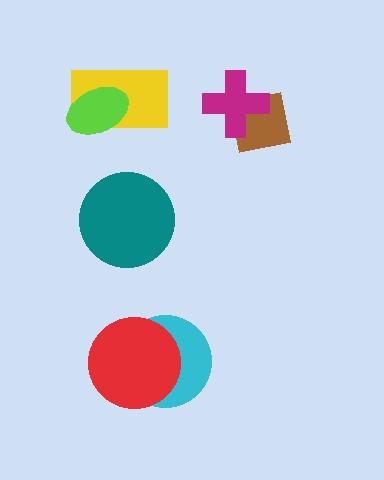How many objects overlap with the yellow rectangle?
1 object overlaps with the yellow rectangle.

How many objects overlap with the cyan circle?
1 object overlaps with the cyan circle.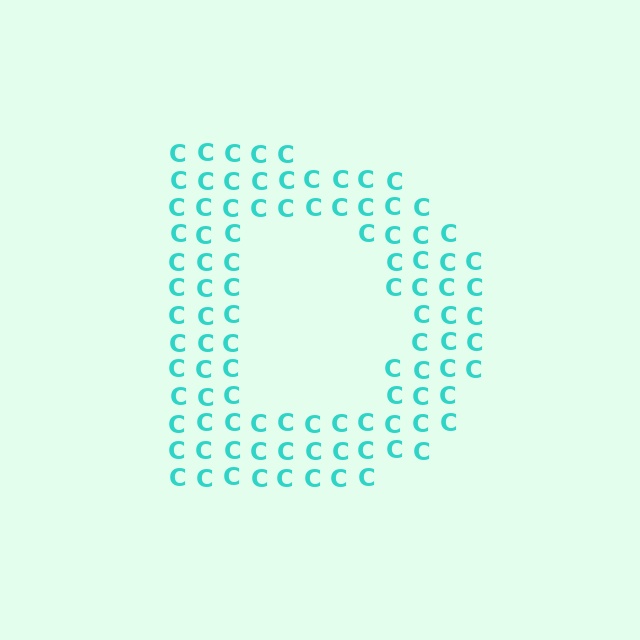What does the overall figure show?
The overall figure shows the letter D.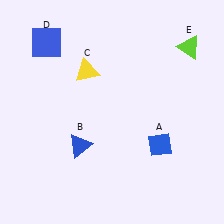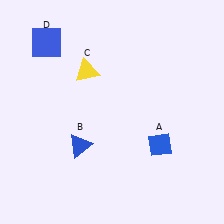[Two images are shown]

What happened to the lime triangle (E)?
The lime triangle (E) was removed in Image 2. It was in the top-right area of Image 1.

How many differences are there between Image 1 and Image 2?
There is 1 difference between the two images.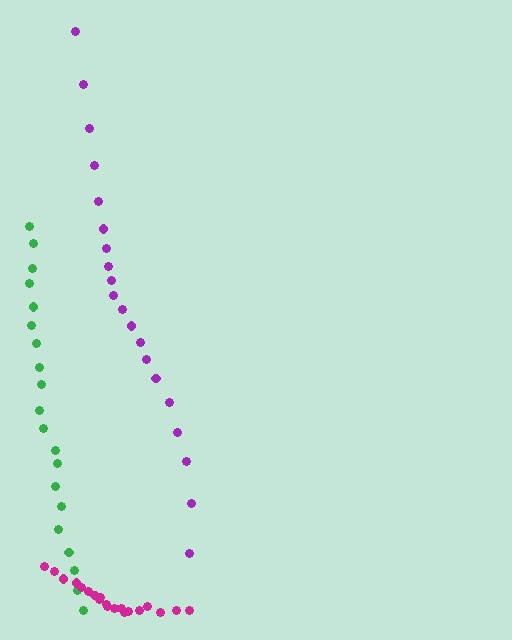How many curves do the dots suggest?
There are 3 distinct paths.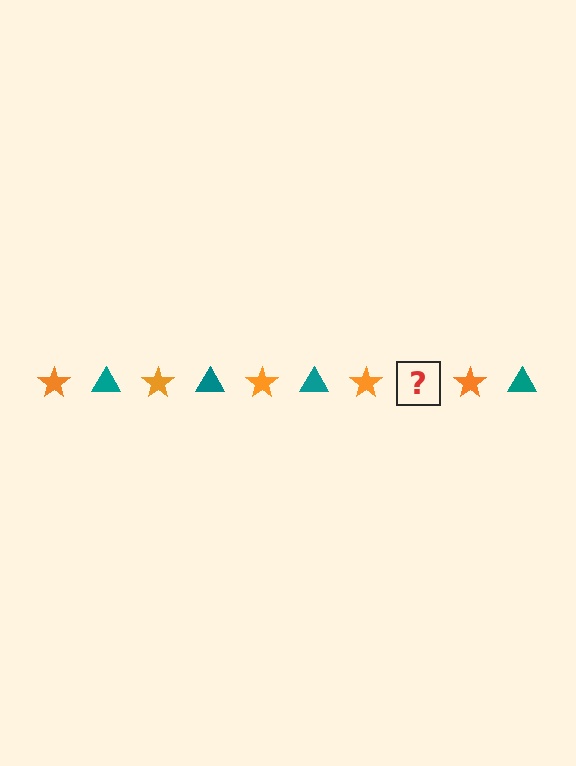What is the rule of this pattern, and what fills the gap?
The rule is that the pattern alternates between orange star and teal triangle. The gap should be filled with a teal triangle.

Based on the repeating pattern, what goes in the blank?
The blank should be a teal triangle.